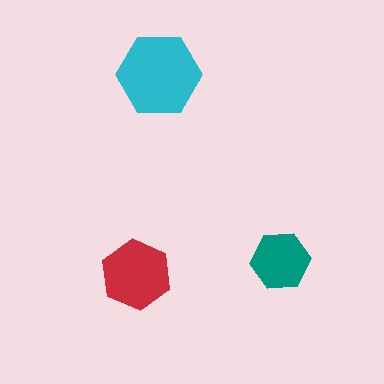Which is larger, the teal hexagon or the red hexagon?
The red one.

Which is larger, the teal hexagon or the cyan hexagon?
The cyan one.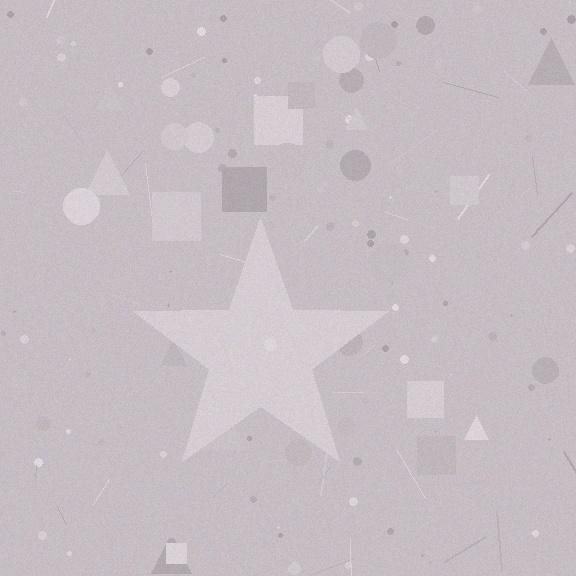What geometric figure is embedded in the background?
A star is embedded in the background.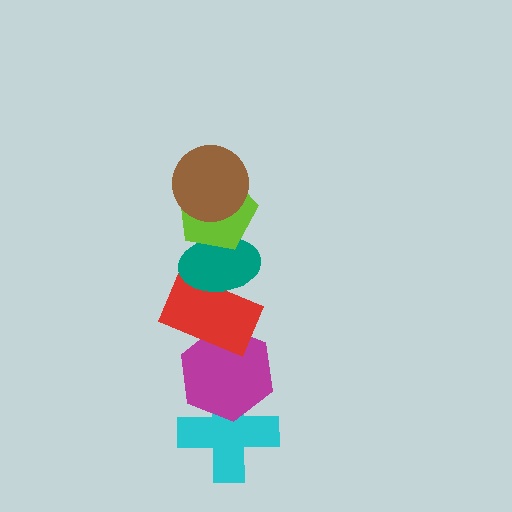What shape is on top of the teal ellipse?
The lime pentagon is on top of the teal ellipse.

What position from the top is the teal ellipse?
The teal ellipse is 3rd from the top.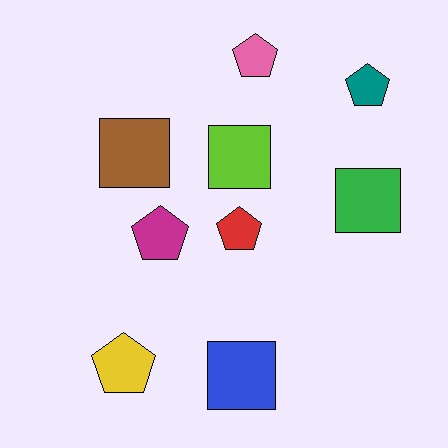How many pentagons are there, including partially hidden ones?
There are 5 pentagons.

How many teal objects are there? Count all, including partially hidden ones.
There is 1 teal object.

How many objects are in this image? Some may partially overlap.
There are 9 objects.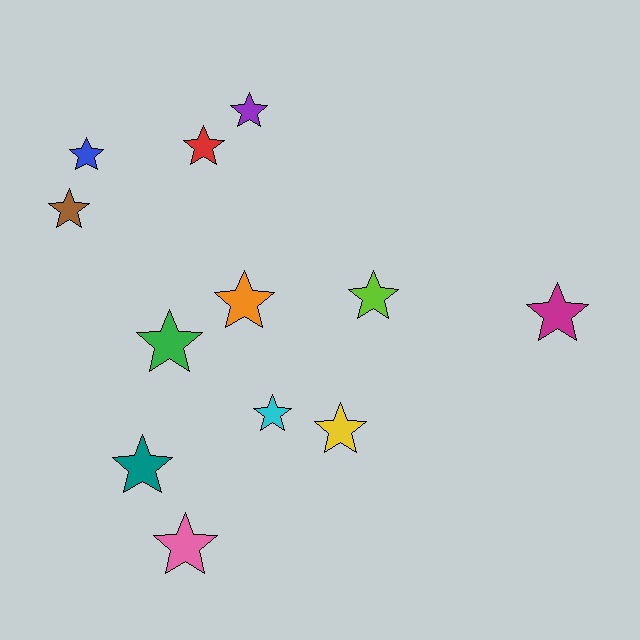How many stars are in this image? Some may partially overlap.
There are 12 stars.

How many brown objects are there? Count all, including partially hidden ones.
There is 1 brown object.